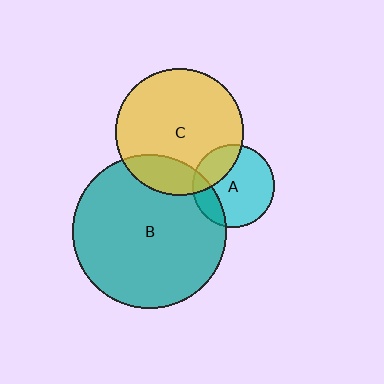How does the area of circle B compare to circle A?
Approximately 3.5 times.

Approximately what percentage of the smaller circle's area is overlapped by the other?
Approximately 20%.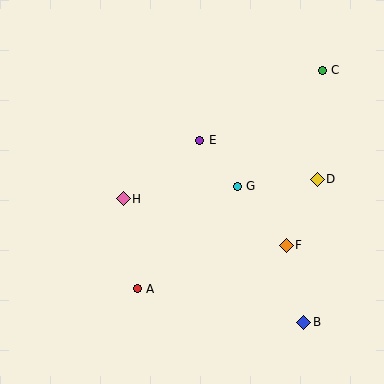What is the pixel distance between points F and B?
The distance between F and B is 79 pixels.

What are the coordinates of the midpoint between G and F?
The midpoint between G and F is at (262, 216).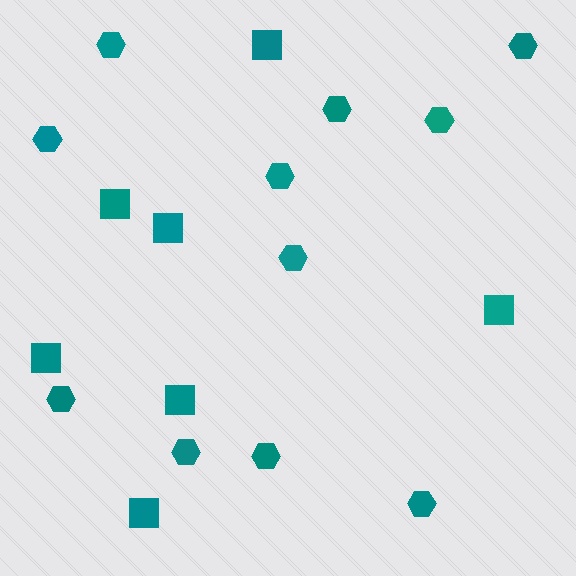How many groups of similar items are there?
There are 2 groups: one group of hexagons (11) and one group of squares (7).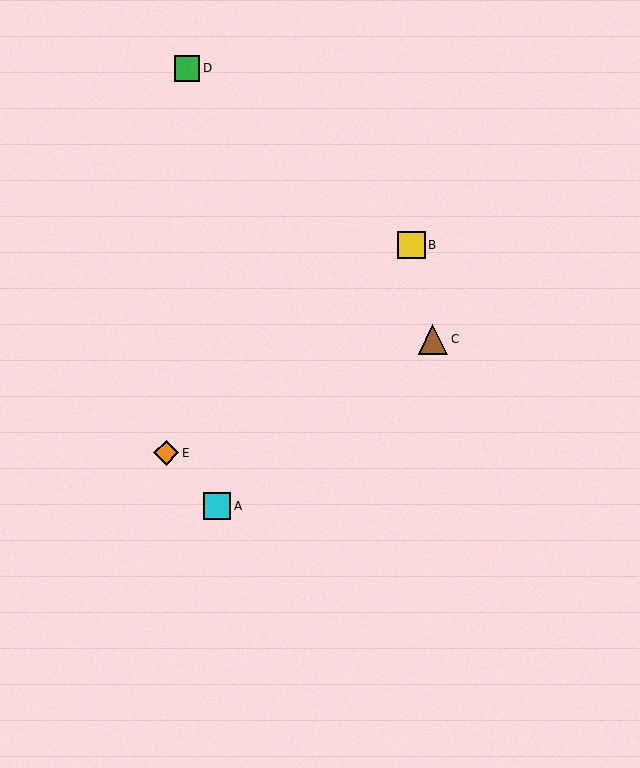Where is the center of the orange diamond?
The center of the orange diamond is at (166, 453).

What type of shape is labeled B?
Shape B is a yellow square.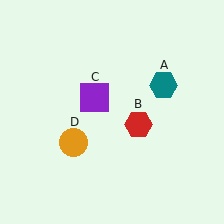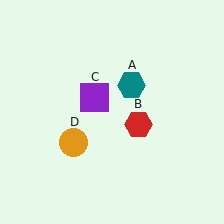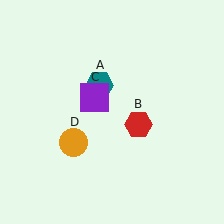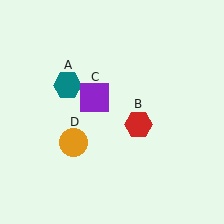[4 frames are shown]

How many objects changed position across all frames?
1 object changed position: teal hexagon (object A).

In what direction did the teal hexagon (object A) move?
The teal hexagon (object A) moved left.